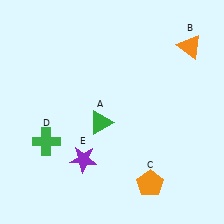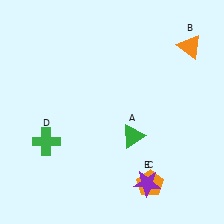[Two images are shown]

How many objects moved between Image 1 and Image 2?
2 objects moved between the two images.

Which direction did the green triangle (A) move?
The green triangle (A) moved right.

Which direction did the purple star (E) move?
The purple star (E) moved right.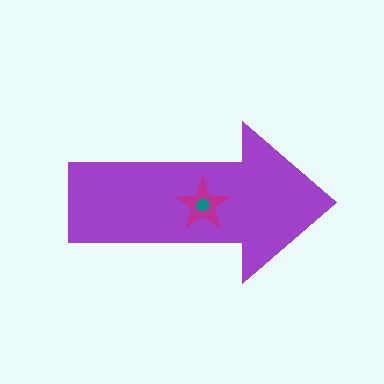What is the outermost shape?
The purple arrow.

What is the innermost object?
The teal hexagon.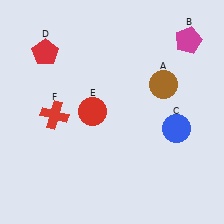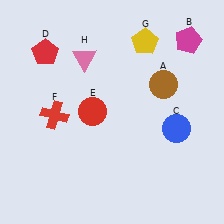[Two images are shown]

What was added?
A yellow pentagon (G), a pink triangle (H) were added in Image 2.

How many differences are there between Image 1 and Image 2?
There are 2 differences between the two images.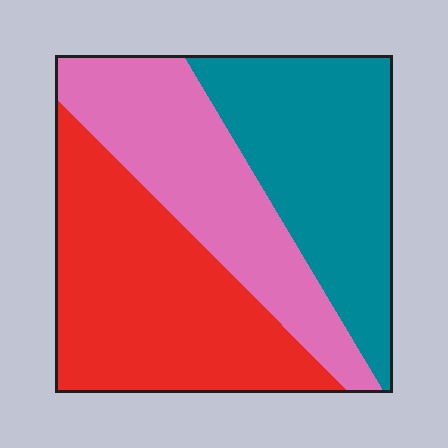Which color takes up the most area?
Red, at roughly 40%.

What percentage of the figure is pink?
Pink takes up between a quarter and a half of the figure.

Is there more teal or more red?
Red.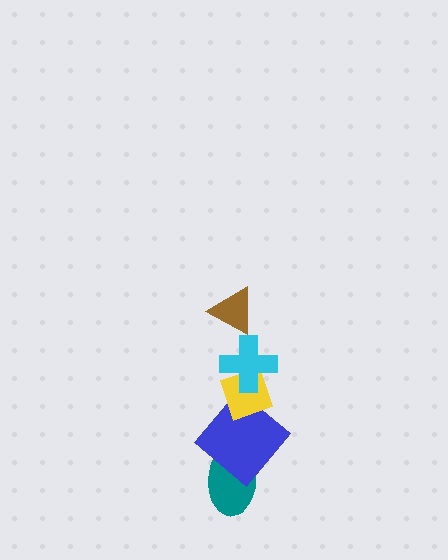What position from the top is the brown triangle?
The brown triangle is 1st from the top.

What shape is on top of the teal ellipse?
The blue diamond is on top of the teal ellipse.